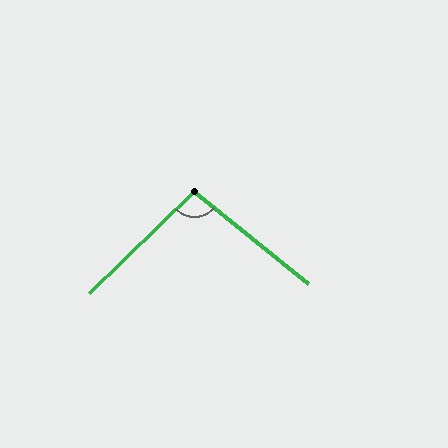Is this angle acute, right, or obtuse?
It is obtuse.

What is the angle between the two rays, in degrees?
Approximately 97 degrees.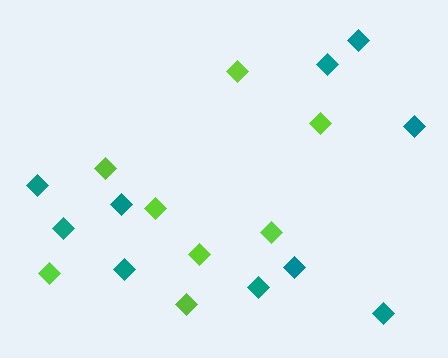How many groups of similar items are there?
There are 2 groups: one group of teal diamonds (10) and one group of lime diamonds (8).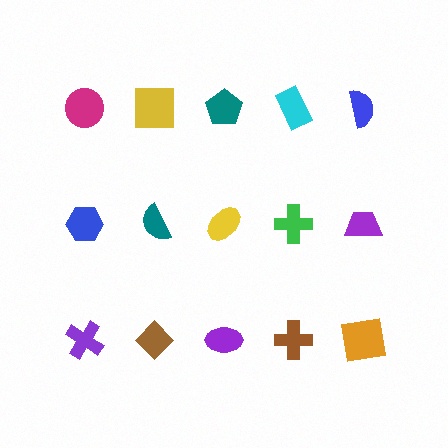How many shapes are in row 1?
5 shapes.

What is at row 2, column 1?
A blue hexagon.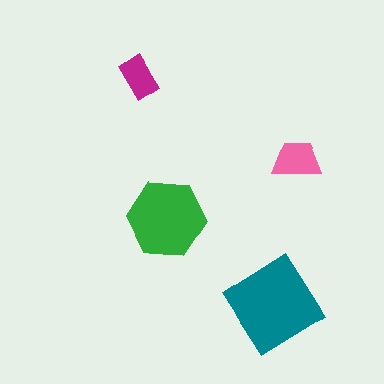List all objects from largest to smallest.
The teal diamond, the green hexagon, the pink trapezoid, the magenta rectangle.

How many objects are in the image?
There are 4 objects in the image.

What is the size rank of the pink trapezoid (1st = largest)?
3rd.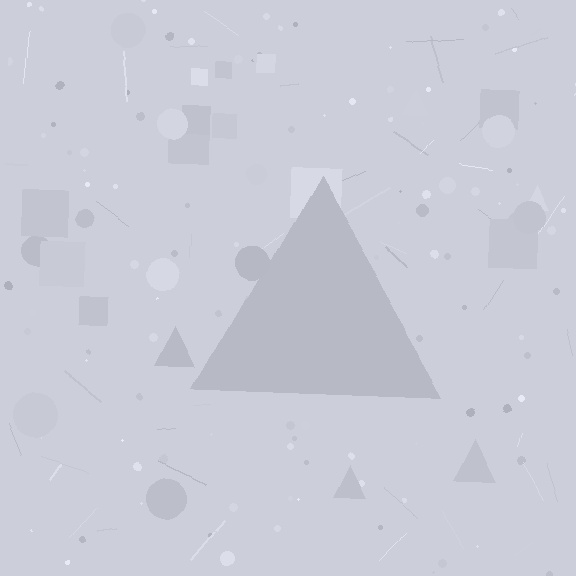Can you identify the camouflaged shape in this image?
The camouflaged shape is a triangle.